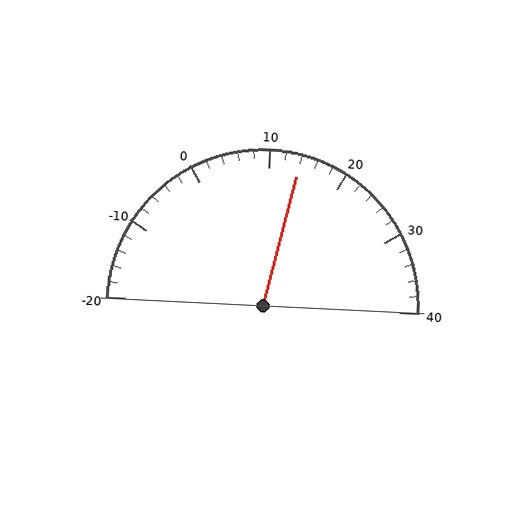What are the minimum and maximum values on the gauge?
The gauge ranges from -20 to 40.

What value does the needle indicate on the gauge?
The needle indicates approximately 14.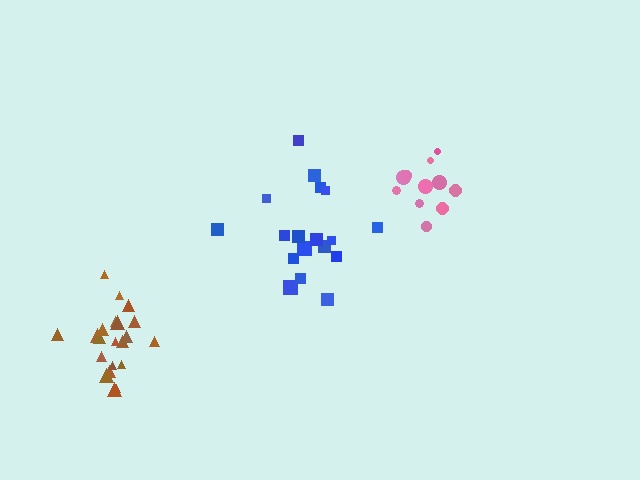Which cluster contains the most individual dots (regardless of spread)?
Brown (21).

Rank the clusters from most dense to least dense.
brown, pink, blue.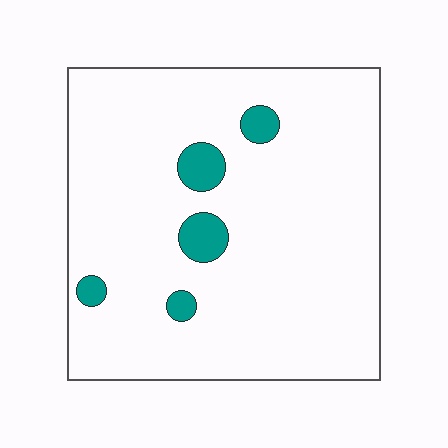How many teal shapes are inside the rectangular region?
5.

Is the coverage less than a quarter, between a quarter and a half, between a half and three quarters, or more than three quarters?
Less than a quarter.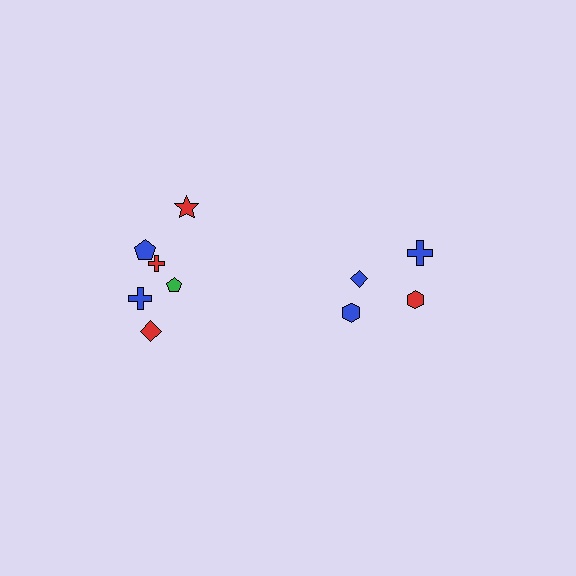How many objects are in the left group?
There are 6 objects.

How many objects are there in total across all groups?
There are 10 objects.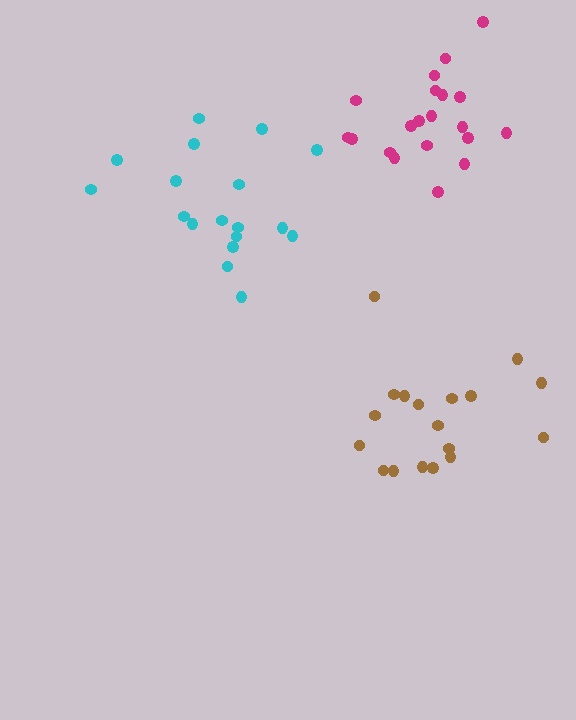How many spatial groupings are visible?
There are 3 spatial groupings.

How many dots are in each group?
Group 1: 18 dots, Group 2: 18 dots, Group 3: 20 dots (56 total).